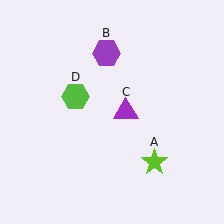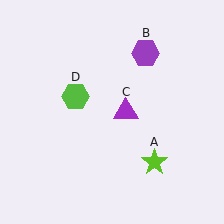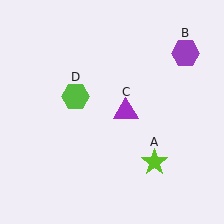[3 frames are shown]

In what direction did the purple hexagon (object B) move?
The purple hexagon (object B) moved right.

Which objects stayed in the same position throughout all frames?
Lime star (object A) and purple triangle (object C) and lime hexagon (object D) remained stationary.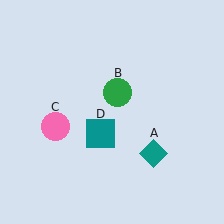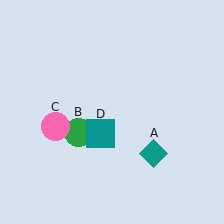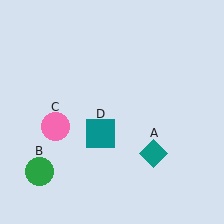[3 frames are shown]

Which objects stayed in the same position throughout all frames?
Teal diamond (object A) and pink circle (object C) and teal square (object D) remained stationary.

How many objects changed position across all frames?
1 object changed position: green circle (object B).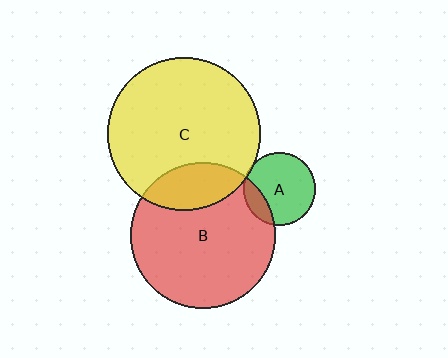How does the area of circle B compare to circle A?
Approximately 4.0 times.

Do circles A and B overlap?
Yes.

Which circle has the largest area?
Circle C (yellow).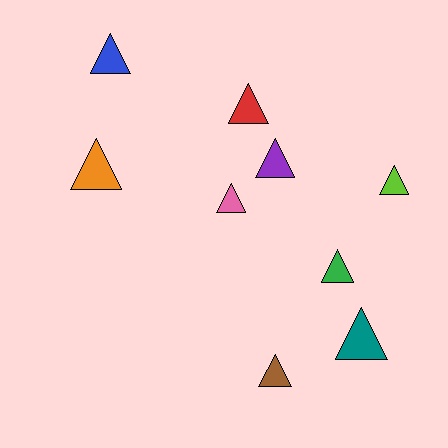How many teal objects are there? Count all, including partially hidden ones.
There is 1 teal object.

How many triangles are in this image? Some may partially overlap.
There are 9 triangles.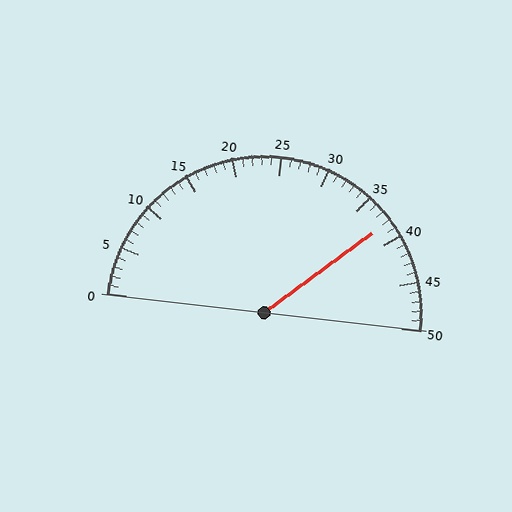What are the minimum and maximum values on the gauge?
The gauge ranges from 0 to 50.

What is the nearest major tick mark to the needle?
The nearest major tick mark is 40.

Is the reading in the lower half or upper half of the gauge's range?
The reading is in the upper half of the range (0 to 50).